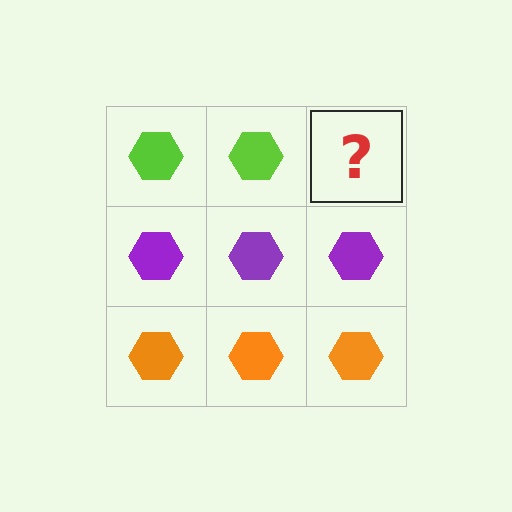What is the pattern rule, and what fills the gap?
The rule is that each row has a consistent color. The gap should be filled with a lime hexagon.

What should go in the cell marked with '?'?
The missing cell should contain a lime hexagon.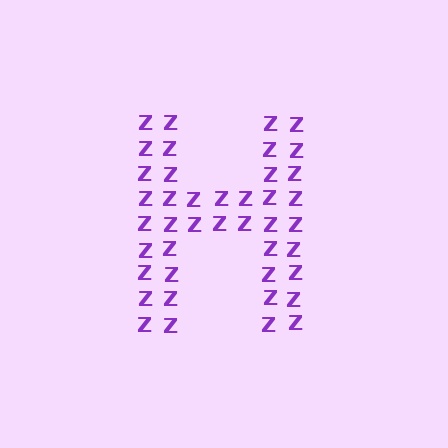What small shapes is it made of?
It is made of small letter Z's.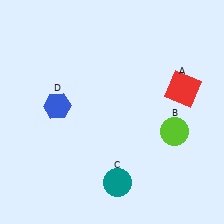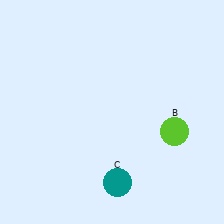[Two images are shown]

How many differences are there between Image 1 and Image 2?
There are 2 differences between the two images.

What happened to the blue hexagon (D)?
The blue hexagon (D) was removed in Image 2. It was in the top-left area of Image 1.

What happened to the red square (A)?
The red square (A) was removed in Image 2. It was in the top-right area of Image 1.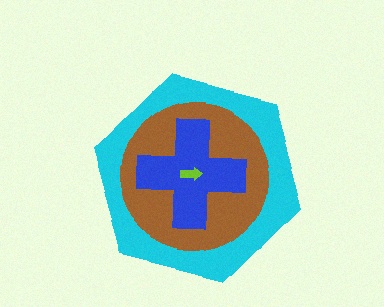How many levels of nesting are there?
4.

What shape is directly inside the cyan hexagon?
The brown circle.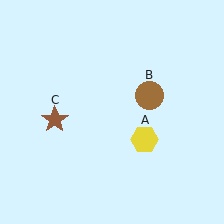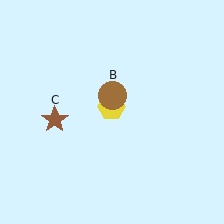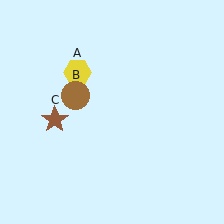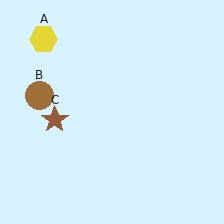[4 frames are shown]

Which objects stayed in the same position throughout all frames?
Brown star (object C) remained stationary.